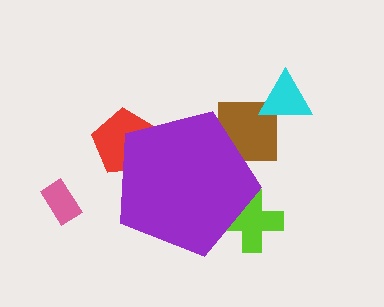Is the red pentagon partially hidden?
Yes, the red pentagon is partially hidden behind the purple pentagon.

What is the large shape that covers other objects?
A purple pentagon.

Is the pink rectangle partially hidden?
No, the pink rectangle is fully visible.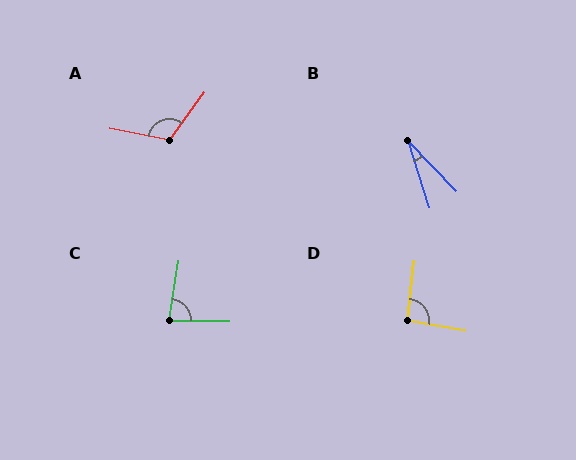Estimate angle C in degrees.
Approximately 81 degrees.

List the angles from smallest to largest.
B (27°), C (81°), D (94°), A (116°).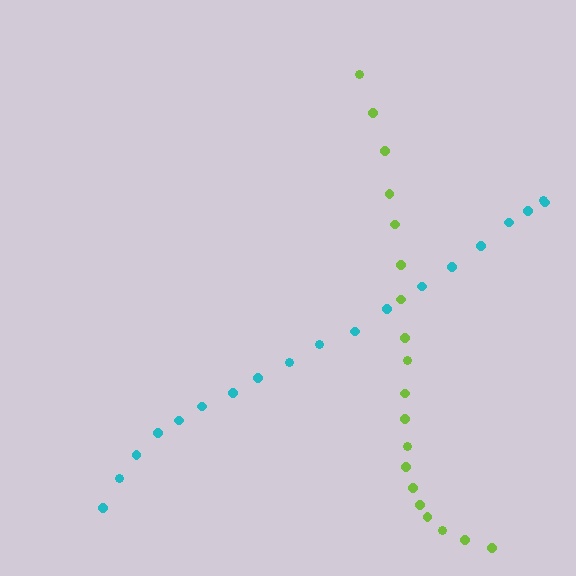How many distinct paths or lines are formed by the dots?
There are 2 distinct paths.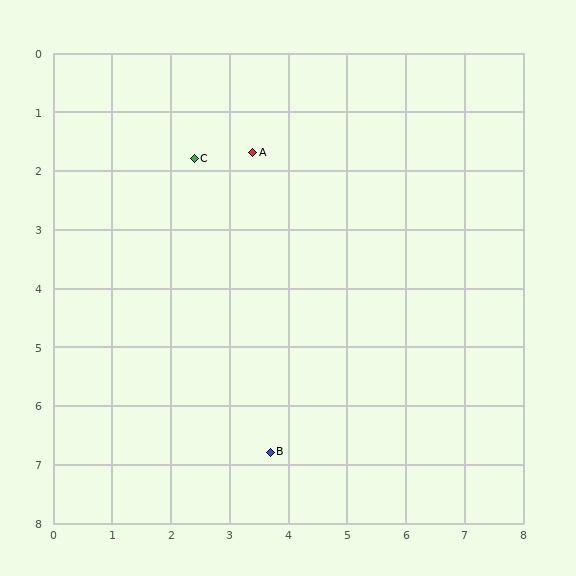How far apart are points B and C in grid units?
Points B and C are about 5.2 grid units apart.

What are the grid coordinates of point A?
Point A is at approximately (3.4, 1.7).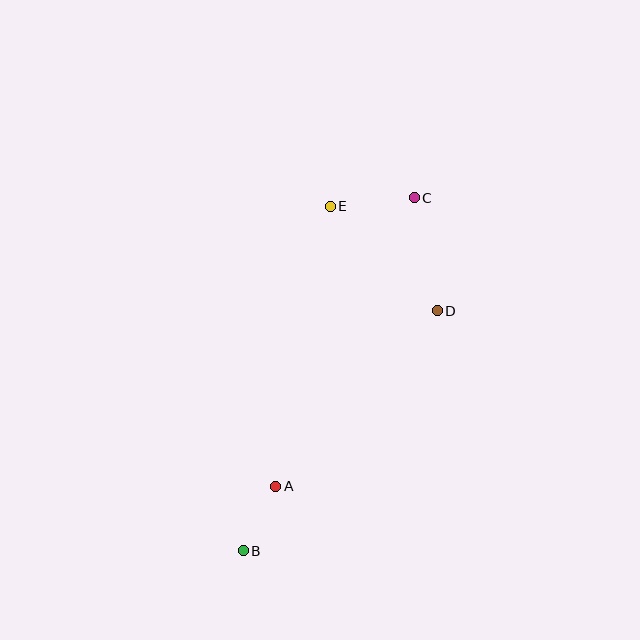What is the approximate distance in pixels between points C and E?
The distance between C and E is approximately 85 pixels.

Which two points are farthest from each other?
Points B and C are farthest from each other.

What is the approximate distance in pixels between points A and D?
The distance between A and D is approximately 239 pixels.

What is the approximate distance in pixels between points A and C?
The distance between A and C is approximately 320 pixels.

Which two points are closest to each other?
Points A and B are closest to each other.